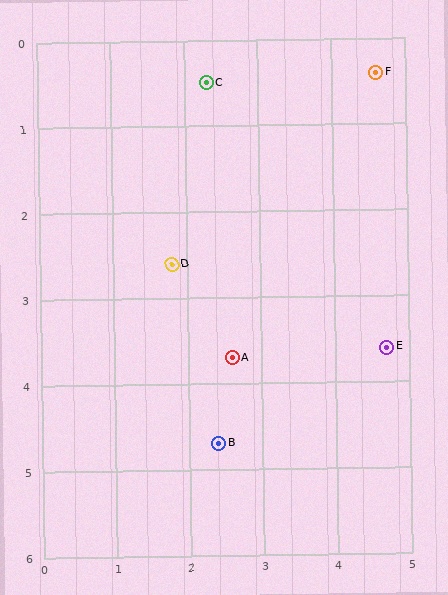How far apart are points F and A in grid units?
Points F and A are about 3.9 grid units apart.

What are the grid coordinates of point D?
Point D is at approximately (1.8, 2.6).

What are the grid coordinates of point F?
Point F is at approximately (4.6, 0.4).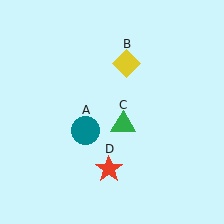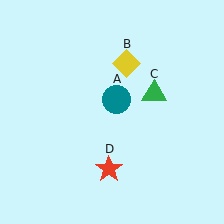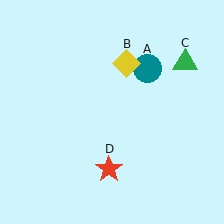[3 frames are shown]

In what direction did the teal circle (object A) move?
The teal circle (object A) moved up and to the right.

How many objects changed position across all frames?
2 objects changed position: teal circle (object A), green triangle (object C).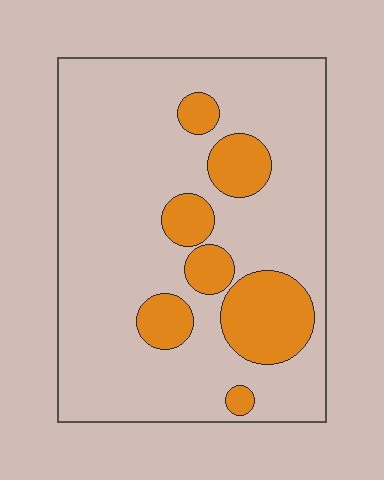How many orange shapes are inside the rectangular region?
7.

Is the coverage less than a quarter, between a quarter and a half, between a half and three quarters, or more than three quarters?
Less than a quarter.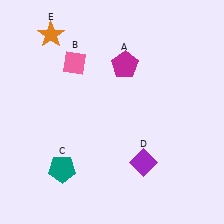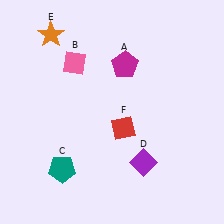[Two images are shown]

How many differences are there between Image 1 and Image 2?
There is 1 difference between the two images.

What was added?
A red diamond (F) was added in Image 2.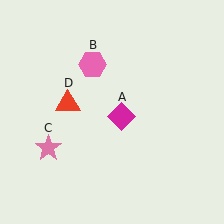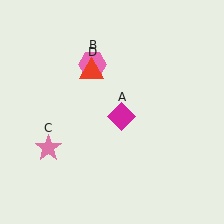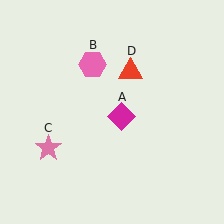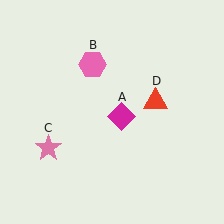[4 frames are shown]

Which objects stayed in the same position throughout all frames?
Magenta diamond (object A) and pink hexagon (object B) and pink star (object C) remained stationary.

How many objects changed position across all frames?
1 object changed position: red triangle (object D).